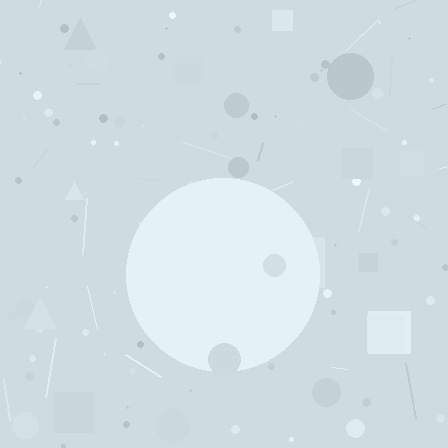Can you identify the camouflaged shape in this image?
The camouflaged shape is a circle.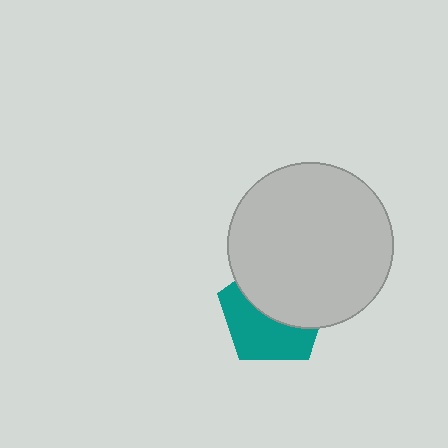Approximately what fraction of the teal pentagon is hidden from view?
Roughly 52% of the teal pentagon is hidden behind the light gray circle.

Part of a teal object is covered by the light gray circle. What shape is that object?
It is a pentagon.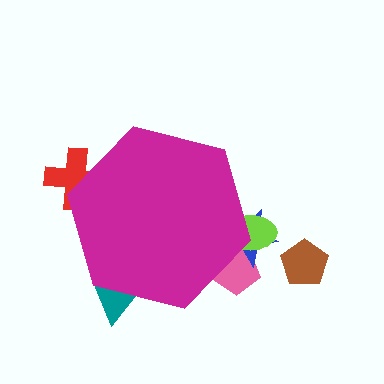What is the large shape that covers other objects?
A magenta hexagon.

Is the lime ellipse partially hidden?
Yes, the lime ellipse is partially hidden behind the magenta hexagon.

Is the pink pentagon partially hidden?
Yes, the pink pentagon is partially hidden behind the magenta hexagon.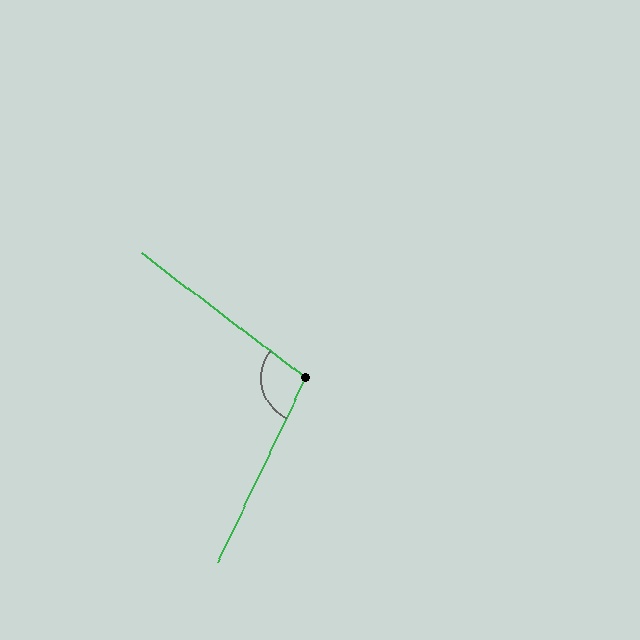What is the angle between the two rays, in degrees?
Approximately 102 degrees.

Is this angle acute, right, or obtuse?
It is obtuse.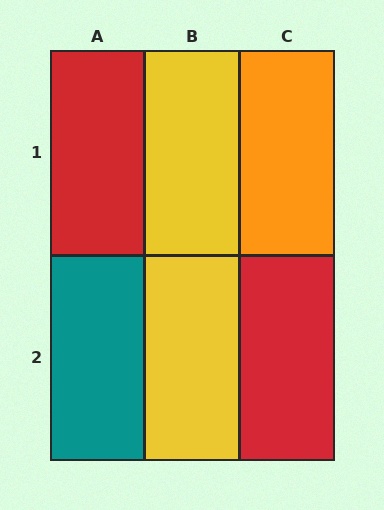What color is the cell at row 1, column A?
Red.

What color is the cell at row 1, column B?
Yellow.